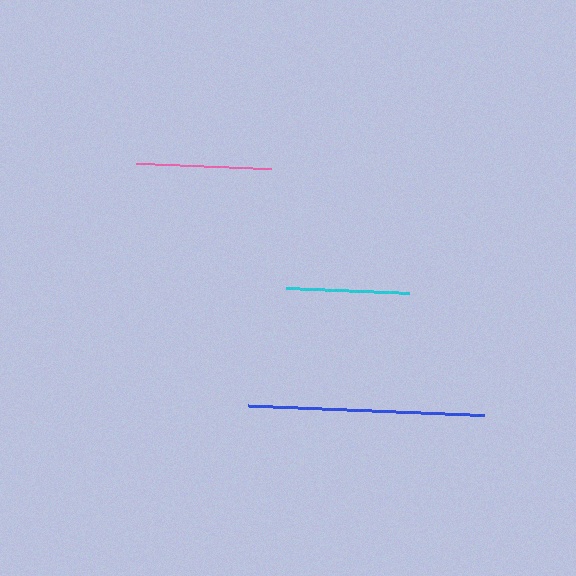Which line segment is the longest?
The blue line is the longest at approximately 236 pixels.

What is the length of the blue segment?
The blue segment is approximately 236 pixels long.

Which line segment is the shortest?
The cyan line is the shortest at approximately 123 pixels.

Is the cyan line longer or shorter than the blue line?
The blue line is longer than the cyan line.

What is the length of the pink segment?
The pink segment is approximately 134 pixels long.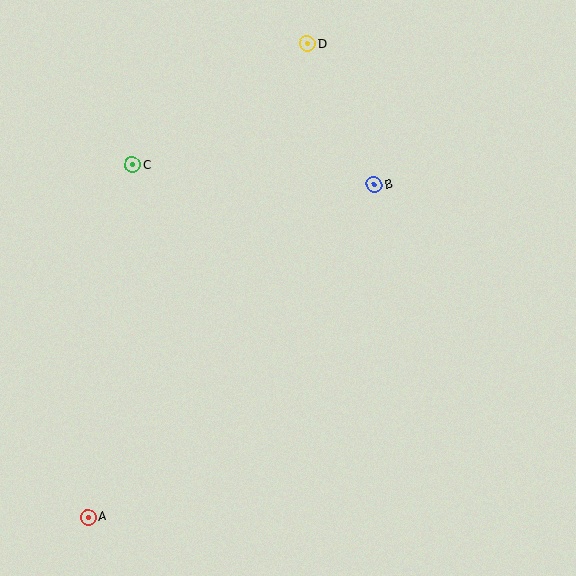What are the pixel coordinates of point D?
Point D is at (307, 44).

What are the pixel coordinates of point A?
Point A is at (88, 517).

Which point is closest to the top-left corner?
Point C is closest to the top-left corner.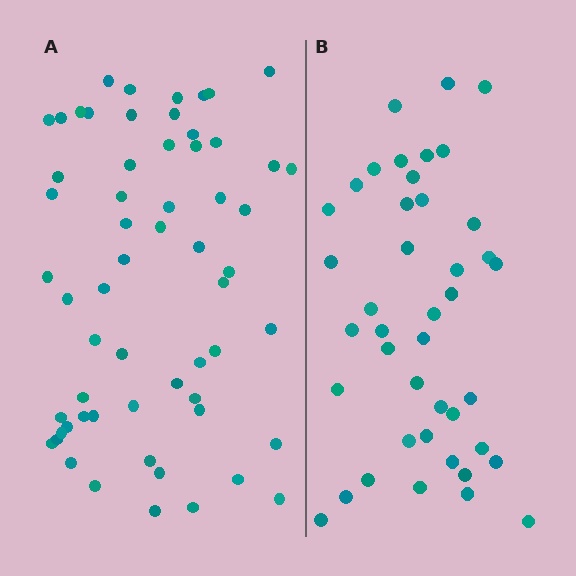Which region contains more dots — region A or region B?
Region A (the left region) has more dots.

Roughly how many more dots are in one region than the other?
Region A has approximately 20 more dots than region B.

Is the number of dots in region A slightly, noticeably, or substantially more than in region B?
Region A has noticeably more, but not dramatically so. The ratio is roughly 1.4 to 1.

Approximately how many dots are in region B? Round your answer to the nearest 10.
About 40 dots. (The exact count is 42, which rounds to 40.)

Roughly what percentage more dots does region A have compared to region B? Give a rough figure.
About 45% more.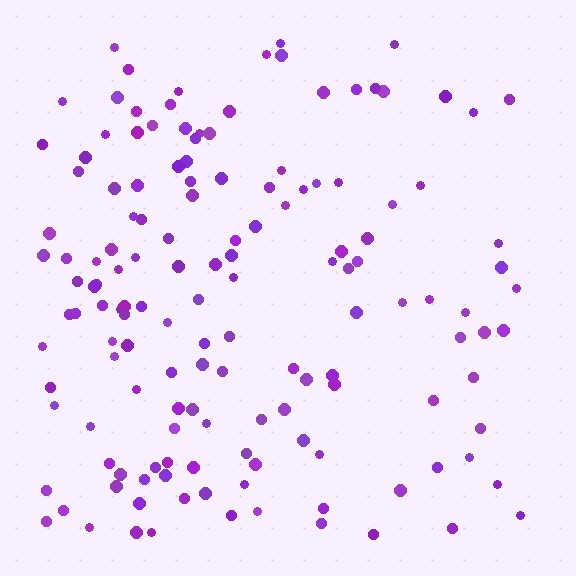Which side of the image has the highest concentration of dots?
The left.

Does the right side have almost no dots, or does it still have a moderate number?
Still a moderate number, just noticeably fewer than the left.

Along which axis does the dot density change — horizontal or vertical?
Horizontal.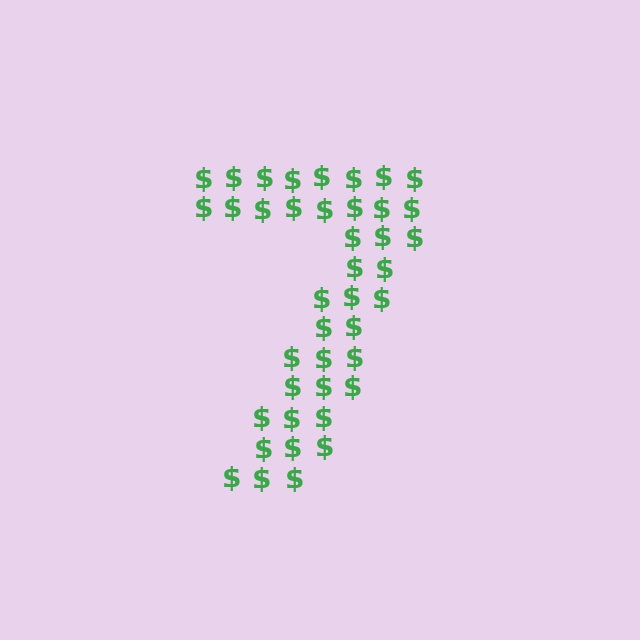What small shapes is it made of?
It is made of small dollar signs.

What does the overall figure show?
The overall figure shows the digit 7.